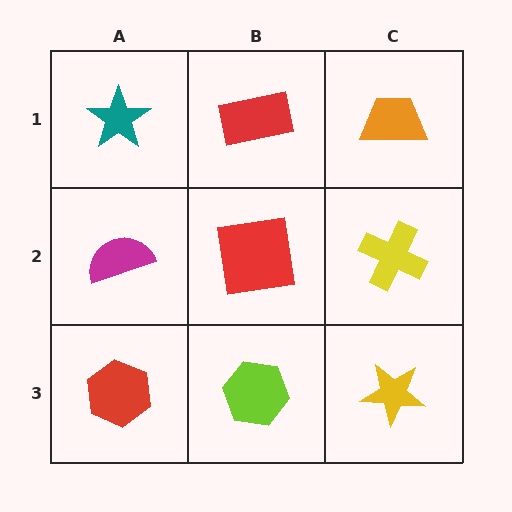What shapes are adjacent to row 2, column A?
A teal star (row 1, column A), a red hexagon (row 3, column A), a red square (row 2, column B).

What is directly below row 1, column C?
A yellow cross.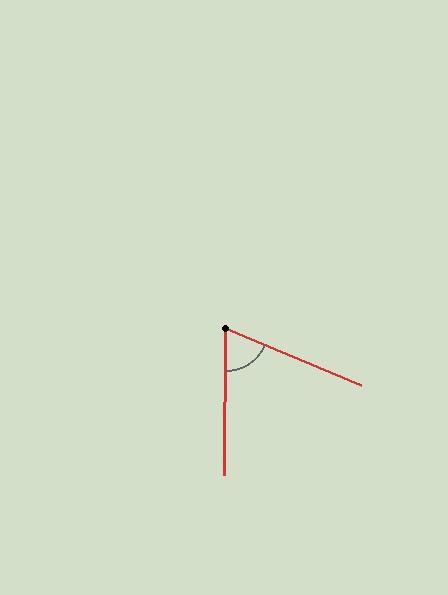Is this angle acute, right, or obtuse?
It is acute.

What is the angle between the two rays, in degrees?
Approximately 68 degrees.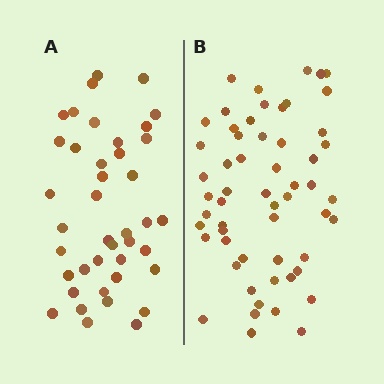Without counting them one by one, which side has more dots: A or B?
Region B (the right region) has more dots.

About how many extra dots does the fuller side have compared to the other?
Region B has approximately 15 more dots than region A.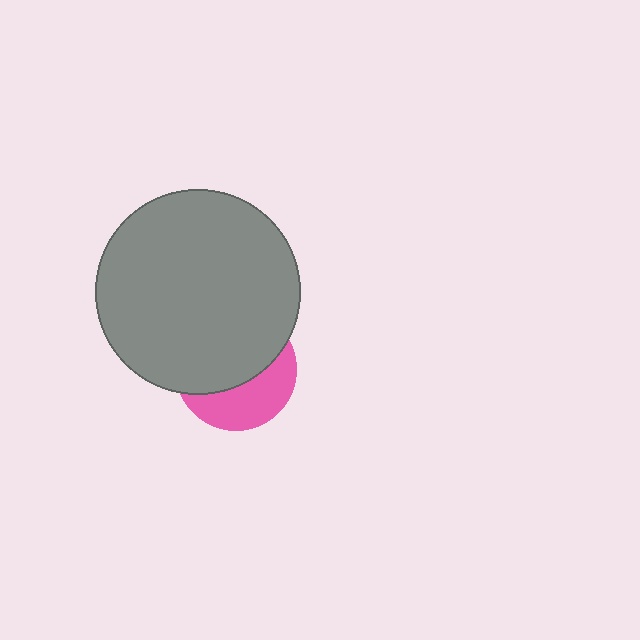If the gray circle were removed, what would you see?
You would see the complete pink circle.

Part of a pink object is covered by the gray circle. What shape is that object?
It is a circle.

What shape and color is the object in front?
The object in front is a gray circle.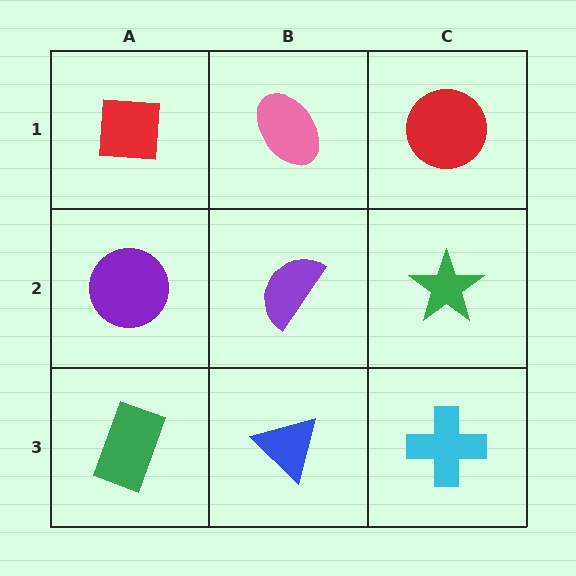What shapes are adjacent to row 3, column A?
A purple circle (row 2, column A), a blue triangle (row 3, column B).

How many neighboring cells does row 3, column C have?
2.